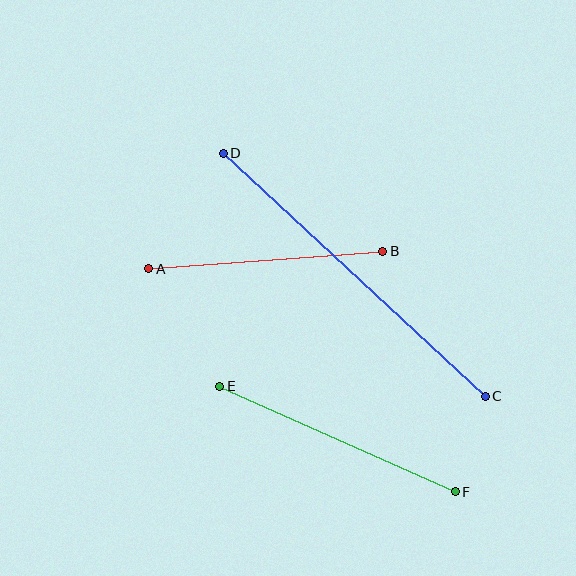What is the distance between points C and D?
The distance is approximately 358 pixels.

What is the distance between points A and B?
The distance is approximately 235 pixels.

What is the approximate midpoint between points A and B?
The midpoint is at approximately (266, 260) pixels.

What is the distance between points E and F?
The distance is approximately 258 pixels.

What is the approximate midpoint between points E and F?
The midpoint is at approximately (337, 439) pixels.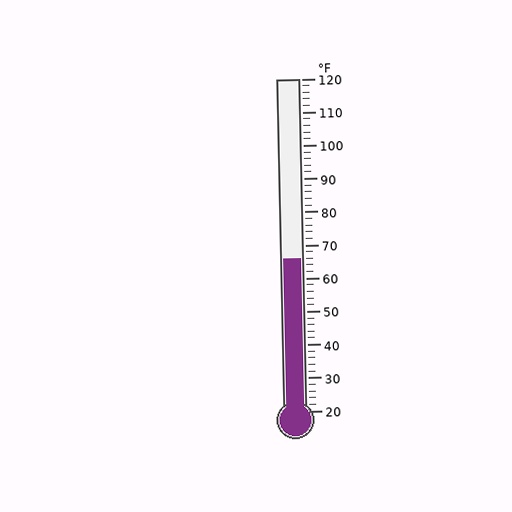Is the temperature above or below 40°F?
The temperature is above 40°F.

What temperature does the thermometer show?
The thermometer shows approximately 66°F.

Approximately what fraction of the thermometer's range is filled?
The thermometer is filled to approximately 45% of its range.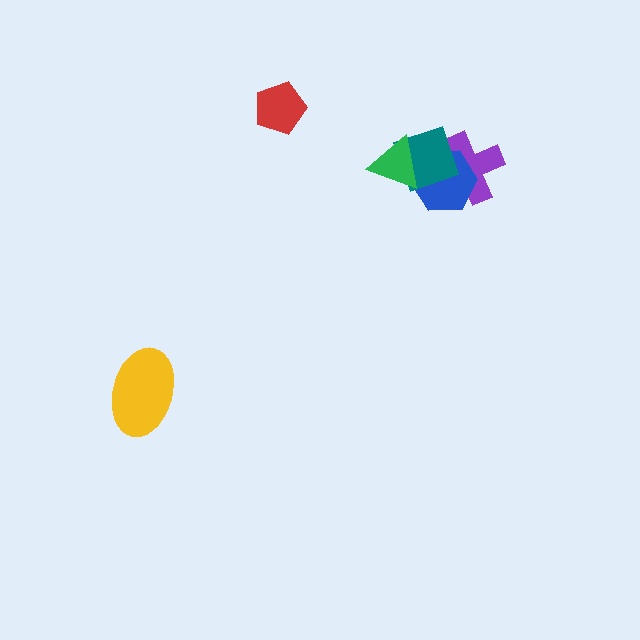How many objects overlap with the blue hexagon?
3 objects overlap with the blue hexagon.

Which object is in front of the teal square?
The green triangle is in front of the teal square.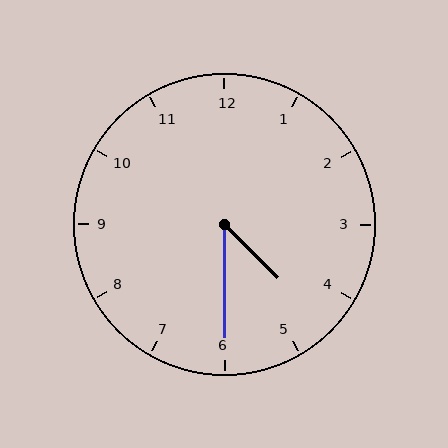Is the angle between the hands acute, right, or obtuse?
It is acute.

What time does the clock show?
4:30.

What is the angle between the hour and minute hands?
Approximately 45 degrees.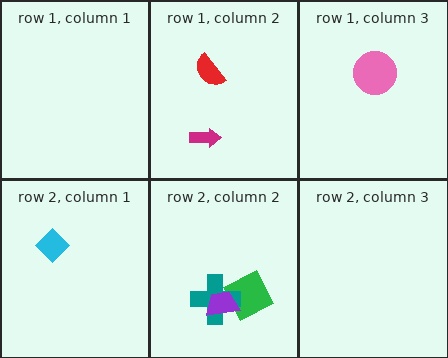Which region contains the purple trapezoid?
The row 2, column 2 region.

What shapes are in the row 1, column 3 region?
The pink circle.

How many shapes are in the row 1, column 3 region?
1.